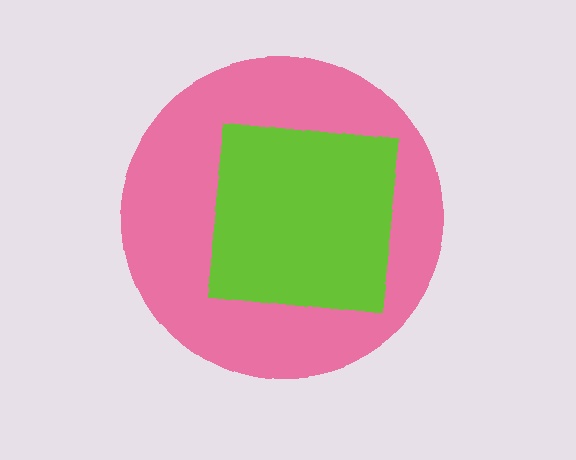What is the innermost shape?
The lime square.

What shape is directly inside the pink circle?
The lime square.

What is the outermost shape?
The pink circle.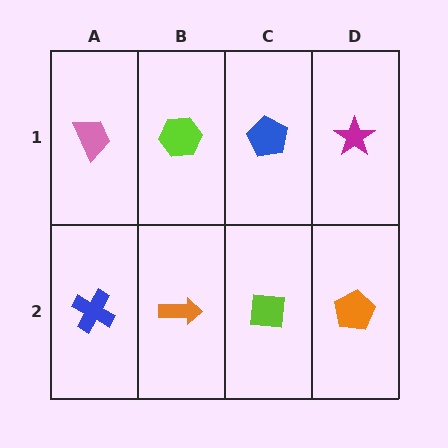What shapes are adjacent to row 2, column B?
A lime hexagon (row 1, column B), a blue cross (row 2, column A), a lime square (row 2, column C).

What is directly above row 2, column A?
A pink trapezoid.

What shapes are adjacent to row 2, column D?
A magenta star (row 1, column D), a lime square (row 2, column C).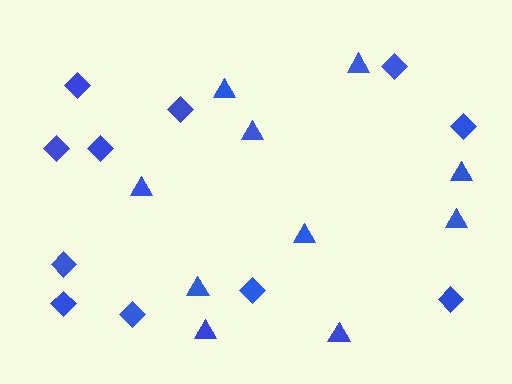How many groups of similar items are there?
There are 2 groups: one group of diamonds (11) and one group of triangles (10).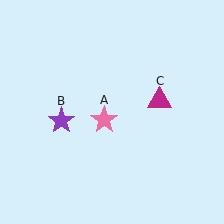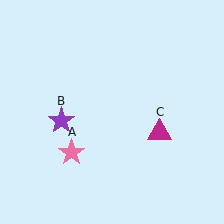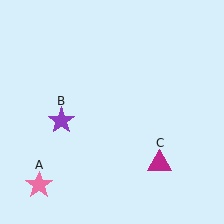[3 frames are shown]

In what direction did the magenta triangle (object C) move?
The magenta triangle (object C) moved down.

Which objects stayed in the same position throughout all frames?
Purple star (object B) remained stationary.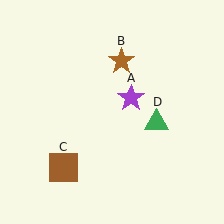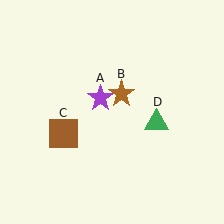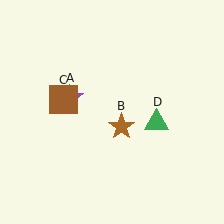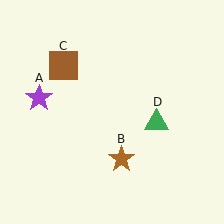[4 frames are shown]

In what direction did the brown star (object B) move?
The brown star (object B) moved down.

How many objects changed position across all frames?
3 objects changed position: purple star (object A), brown star (object B), brown square (object C).